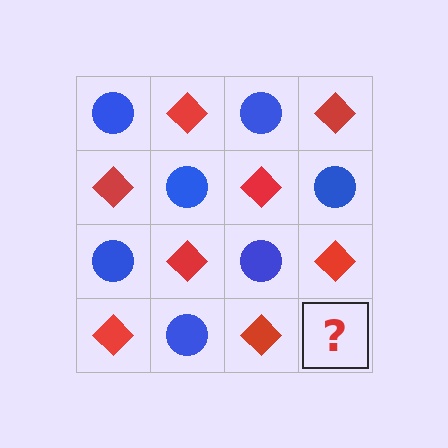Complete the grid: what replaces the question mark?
The question mark should be replaced with a blue circle.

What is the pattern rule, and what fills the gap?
The rule is that it alternates blue circle and red diamond in a checkerboard pattern. The gap should be filled with a blue circle.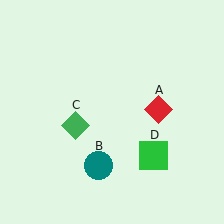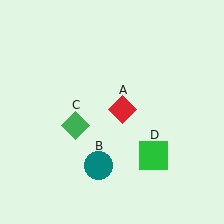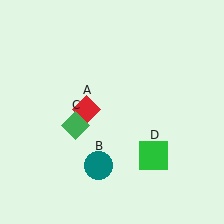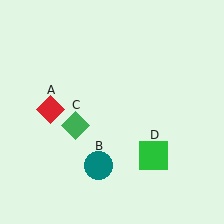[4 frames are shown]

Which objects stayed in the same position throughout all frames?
Teal circle (object B) and green diamond (object C) and green square (object D) remained stationary.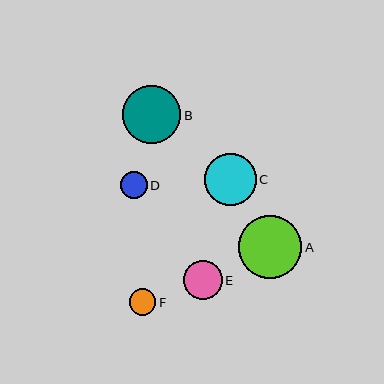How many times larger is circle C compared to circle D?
Circle C is approximately 1.9 times the size of circle D.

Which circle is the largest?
Circle A is the largest with a size of approximately 64 pixels.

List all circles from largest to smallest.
From largest to smallest: A, B, C, E, D, F.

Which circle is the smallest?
Circle F is the smallest with a size of approximately 26 pixels.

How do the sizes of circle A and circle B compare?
Circle A and circle B are approximately the same size.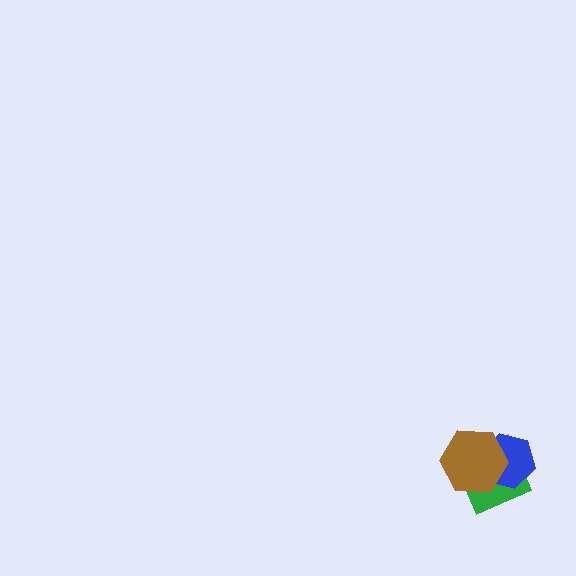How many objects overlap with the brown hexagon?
2 objects overlap with the brown hexagon.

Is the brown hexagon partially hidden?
No, no other shape covers it.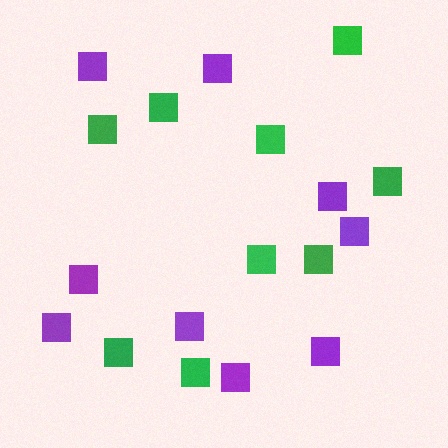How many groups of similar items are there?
There are 2 groups: one group of purple squares (9) and one group of green squares (9).